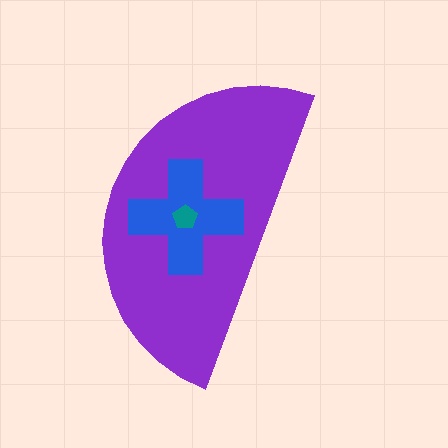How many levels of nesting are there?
3.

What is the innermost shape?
The teal pentagon.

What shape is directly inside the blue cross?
The teal pentagon.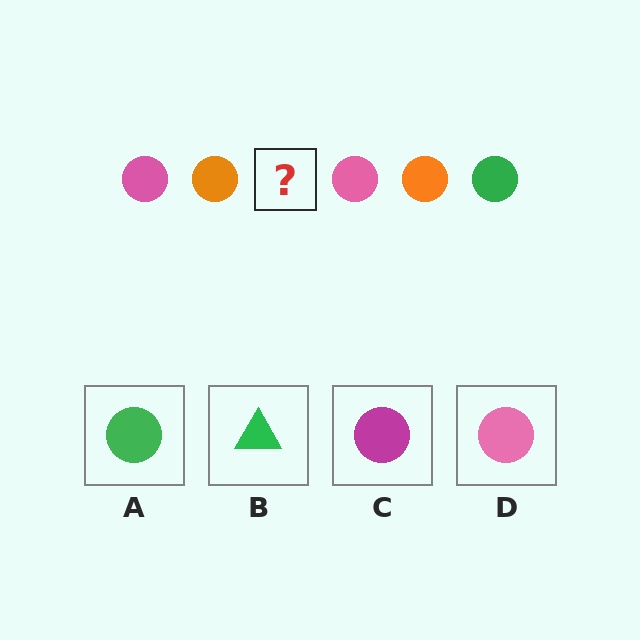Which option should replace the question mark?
Option A.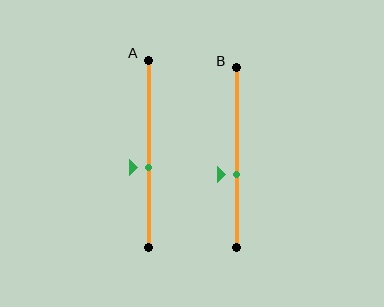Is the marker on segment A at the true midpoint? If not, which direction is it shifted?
No, the marker on segment A is shifted downward by about 7% of the segment length.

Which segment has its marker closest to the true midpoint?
Segment A has its marker closest to the true midpoint.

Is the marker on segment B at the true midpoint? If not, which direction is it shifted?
No, the marker on segment B is shifted downward by about 9% of the segment length.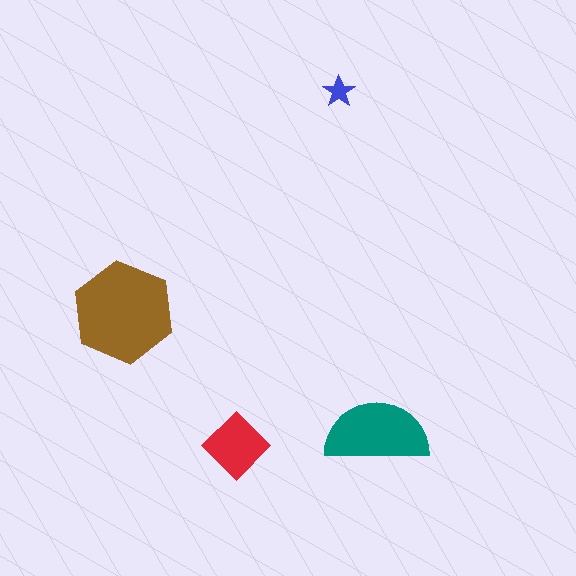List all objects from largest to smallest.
The brown hexagon, the teal semicircle, the red diamond, the blue star.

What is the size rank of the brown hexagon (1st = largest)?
1st.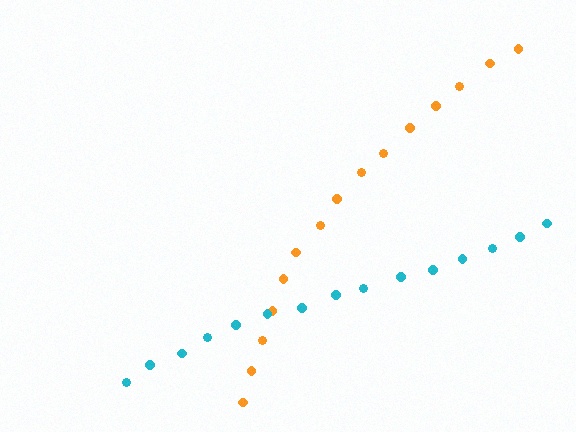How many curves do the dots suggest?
There are 2 distinct paths.